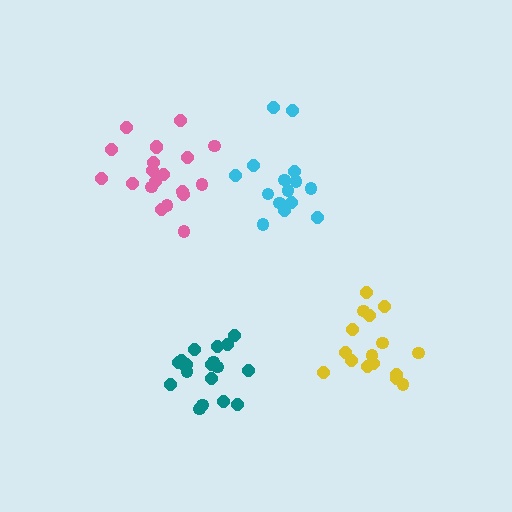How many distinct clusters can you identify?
There are 4 distinct clusters.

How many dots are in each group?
Group 1: 16 dots, Group 2: 15 dots, Group 3: 20 dots, Group 4: 19 dots (70 total).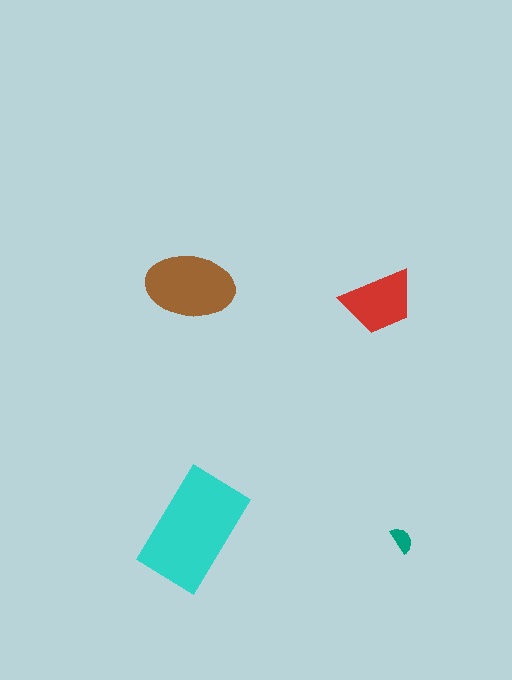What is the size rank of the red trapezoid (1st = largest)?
3rd.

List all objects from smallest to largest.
The teal semicircle, the red trapezoid, the brown ellipse, the cyan rectangle.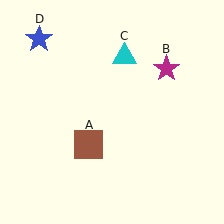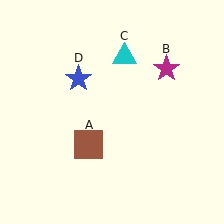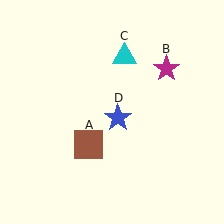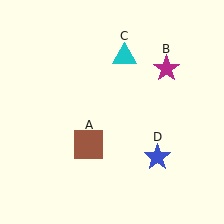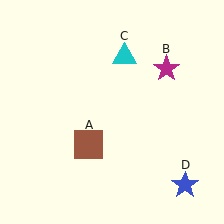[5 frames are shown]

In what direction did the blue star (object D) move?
The blue star (object D) moved down and to the right.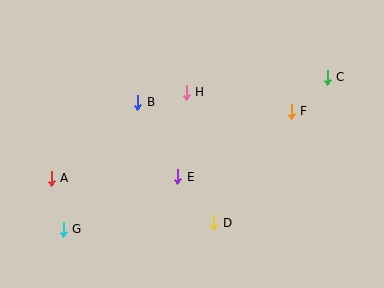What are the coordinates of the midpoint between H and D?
The midpoint between H and D is at (200, 157).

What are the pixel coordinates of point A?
Point A is at (51, 178).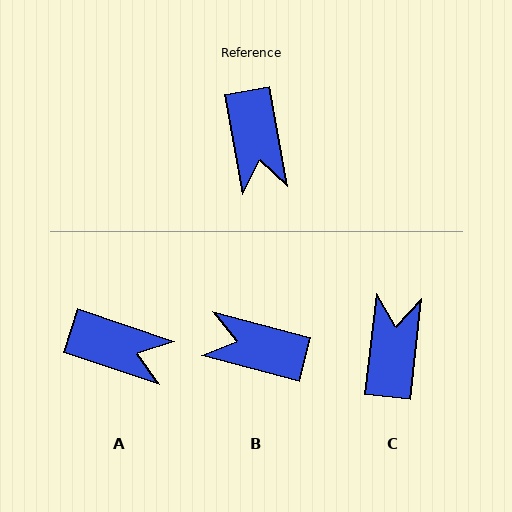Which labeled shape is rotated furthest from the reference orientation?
C, about 163 degrees away.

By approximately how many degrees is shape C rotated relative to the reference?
Approximately 163 degrees counter-clockwise.